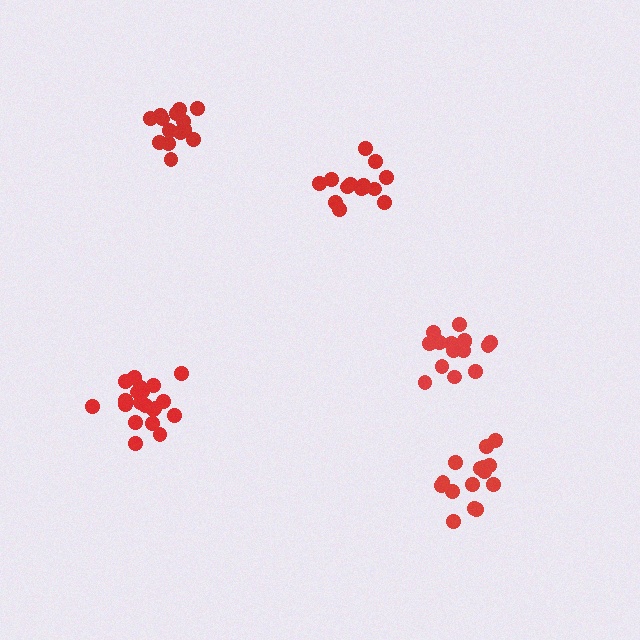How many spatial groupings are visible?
There are 5 spatial groupings.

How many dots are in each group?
Group 1: 20 dots, Group 2: 15 dots, Group 3: 14 dots, Group 4: 15 dots, Group 5: 15 dots (79 total).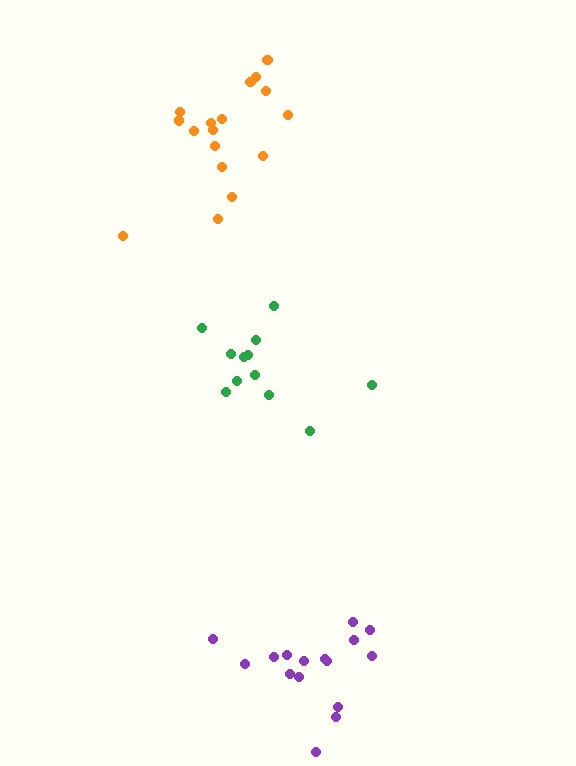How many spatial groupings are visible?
There are 3 spatial groupings.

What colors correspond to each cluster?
The clusters are colored: green, purple, orange.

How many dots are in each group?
Group 1: 12 dots, Group 2: 16 dots, Group 3: 17 dots (45 total).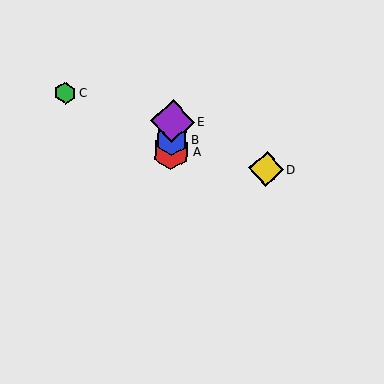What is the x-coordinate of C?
Object C is at x≈65.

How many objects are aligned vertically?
3 objects (A, B, E) are aligned vertically.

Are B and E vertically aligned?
Yes, both are at x≈172.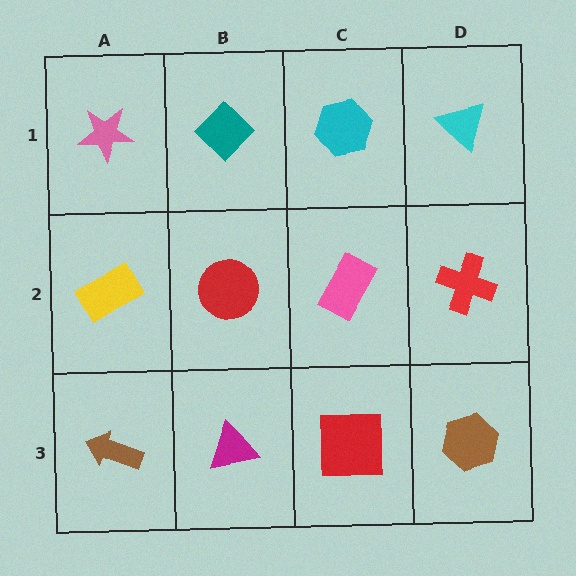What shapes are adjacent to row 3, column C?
A pink rectangle (row 2, column C), a magenta triangle (row 3, column B), a brown hexagon (row 3, column D).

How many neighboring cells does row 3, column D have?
2.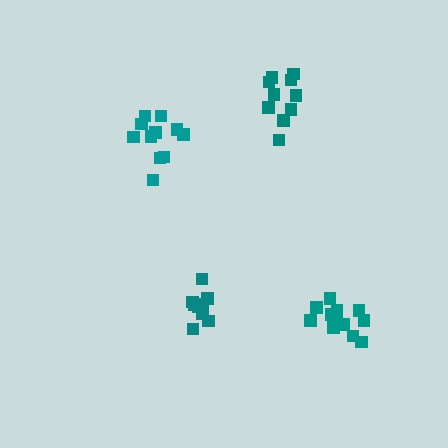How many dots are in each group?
Group 1: 10 dots, Group 2: 10 dots, Group 3: 12 dots, Group 4: 11 dots (43 total).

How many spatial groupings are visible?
There are 4 spatial groupings.